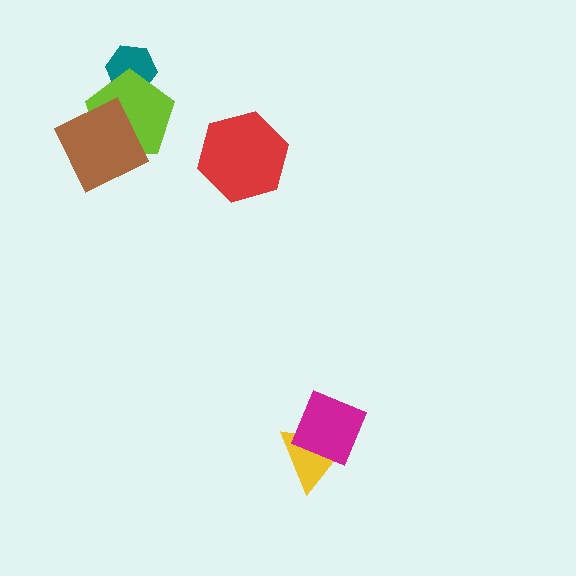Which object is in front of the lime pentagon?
The brown square is in front of the lime pentagon.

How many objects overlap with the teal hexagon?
1 object overlaps with the teal hexagon.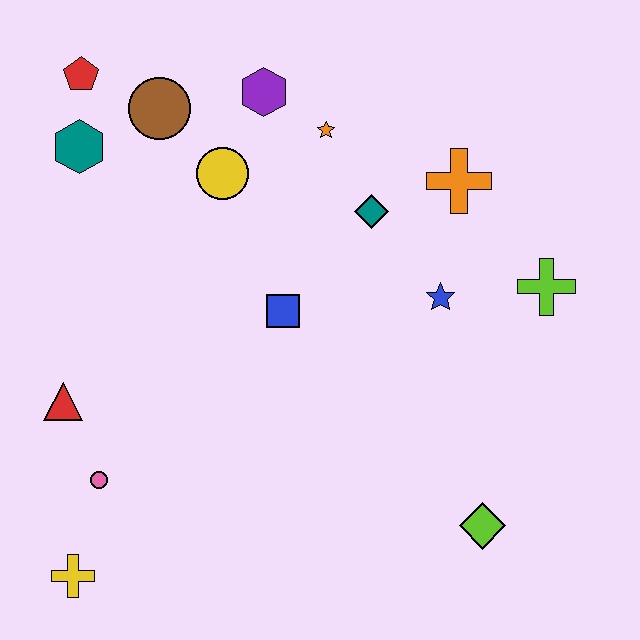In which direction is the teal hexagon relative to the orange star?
The teal hexagon is to the left of the orange star.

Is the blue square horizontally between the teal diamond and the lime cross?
No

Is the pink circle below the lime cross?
Yes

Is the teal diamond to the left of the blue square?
No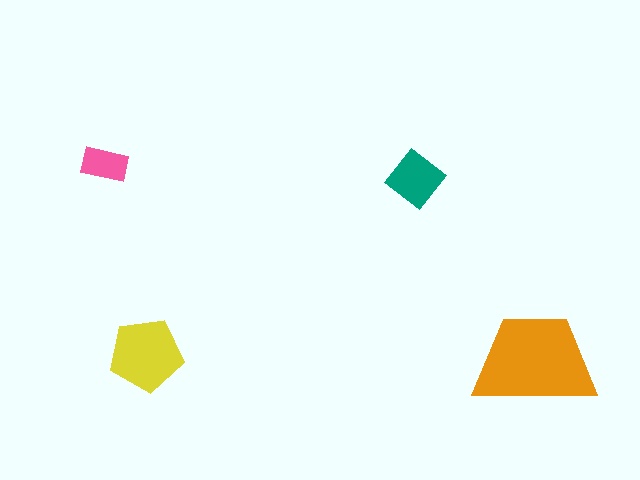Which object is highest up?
The pink rectangle is topmost.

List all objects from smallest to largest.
The pink rectangle, the teal diamond, the yellow pentagon, the orange trapezoid.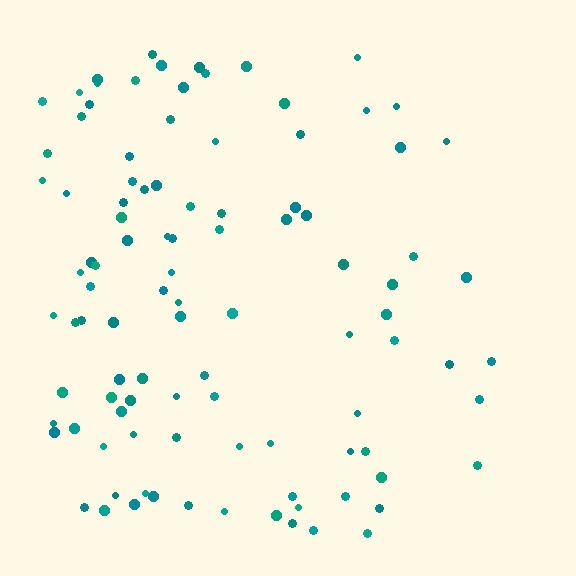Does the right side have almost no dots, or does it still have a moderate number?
Still a moderate number, just noticeably fewer than the left.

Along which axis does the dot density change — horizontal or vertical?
Horizontal.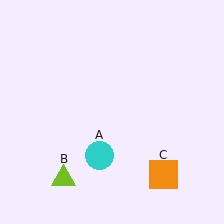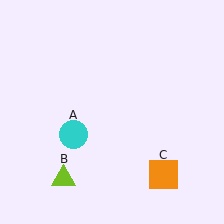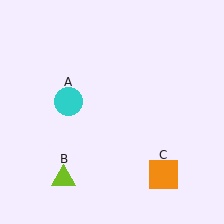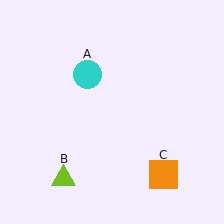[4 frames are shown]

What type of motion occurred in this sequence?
The cyan circle (object A) rotated clockwise around the center of the scene.